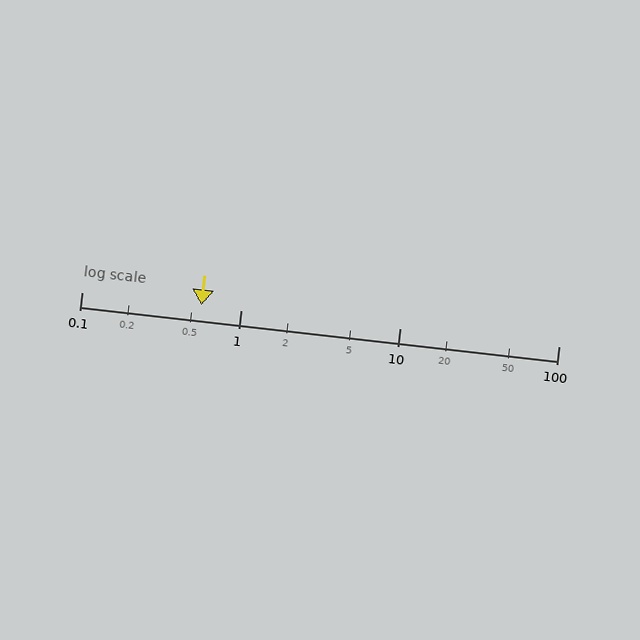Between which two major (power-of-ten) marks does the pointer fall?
The pointer is between 0.1 and 1.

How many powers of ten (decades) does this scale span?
The scale spans 3 decades, from 0.1 to 100.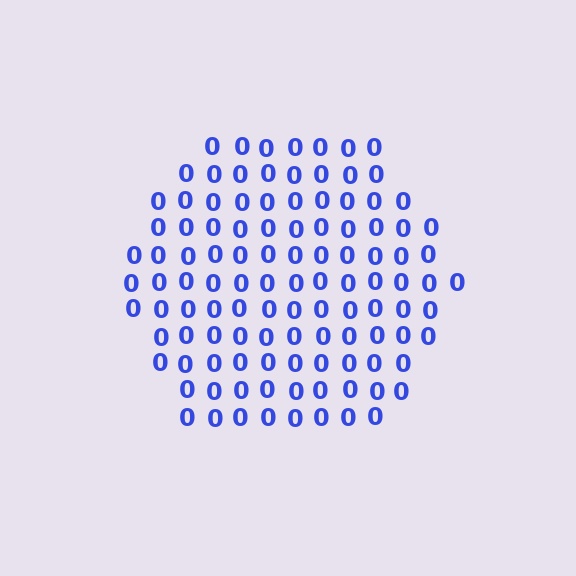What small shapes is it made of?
It is made of small digit 0's.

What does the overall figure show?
The overall figure shows a hexagon.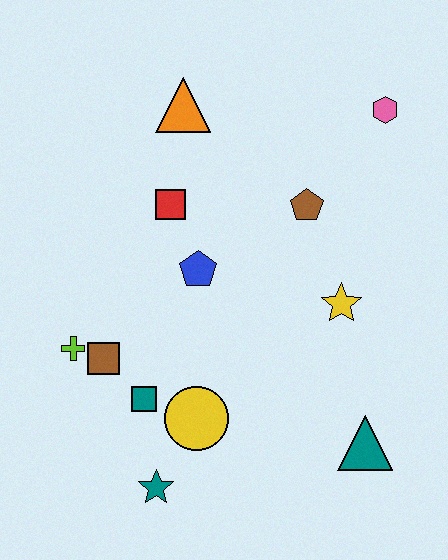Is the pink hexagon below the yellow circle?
No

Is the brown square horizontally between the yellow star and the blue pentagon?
No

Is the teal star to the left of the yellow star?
Yes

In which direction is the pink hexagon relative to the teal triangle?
The pink hexagon is above the teal triangle.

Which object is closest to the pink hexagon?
The brown pentagon is closest to the pink hexagon.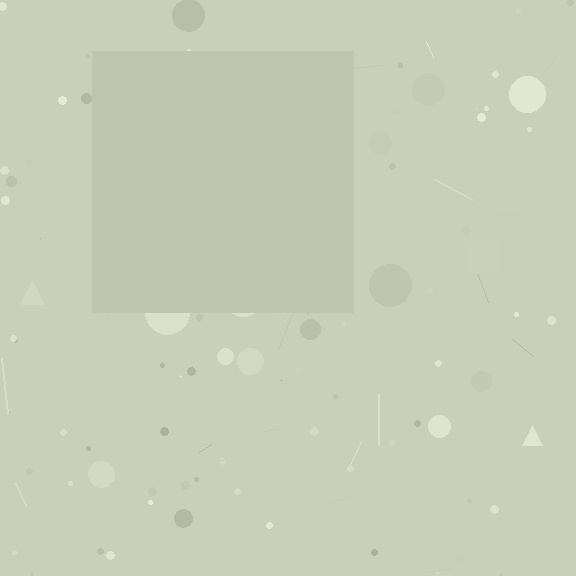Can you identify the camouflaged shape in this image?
The camouflaged shape is a square.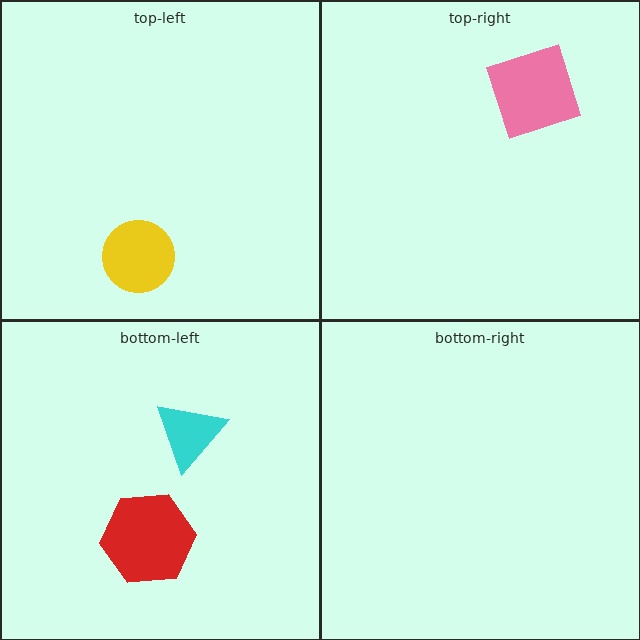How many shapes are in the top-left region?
1.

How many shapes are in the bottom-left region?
2.